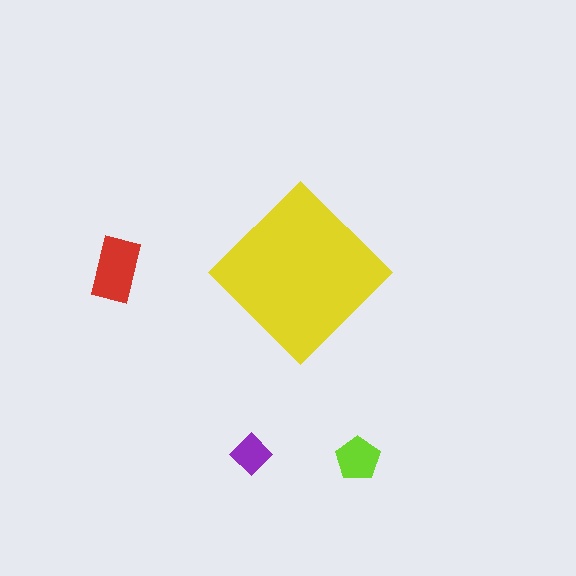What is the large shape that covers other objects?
A yellow diamond.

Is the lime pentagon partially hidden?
No, the lime pentagon is fully visible.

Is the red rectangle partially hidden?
No, the red rectangle is fully visible.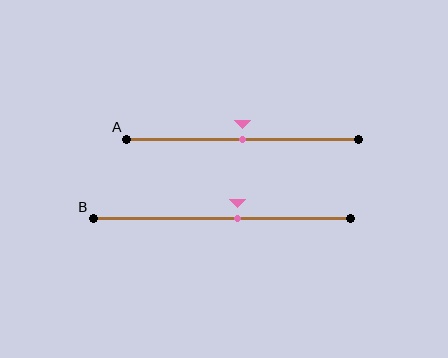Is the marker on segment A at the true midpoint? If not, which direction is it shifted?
Yes, the marker on segment A is at the true midpoint.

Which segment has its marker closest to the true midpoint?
Segment A has its marker closest to the true midpoint.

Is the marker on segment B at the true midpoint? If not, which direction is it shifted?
No, the marker on segment B is shifted to the right by about 6% of the segment length.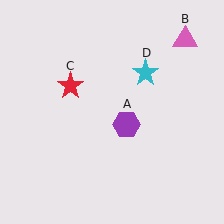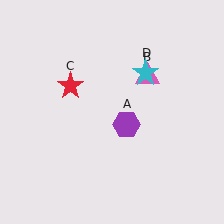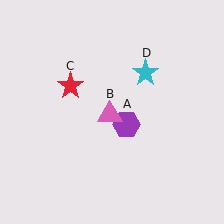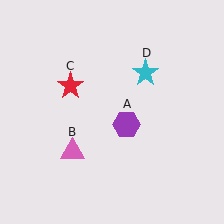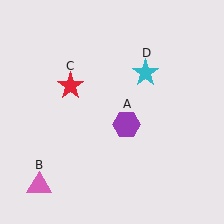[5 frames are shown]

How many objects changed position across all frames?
1 object changed position: pink triangle (object B).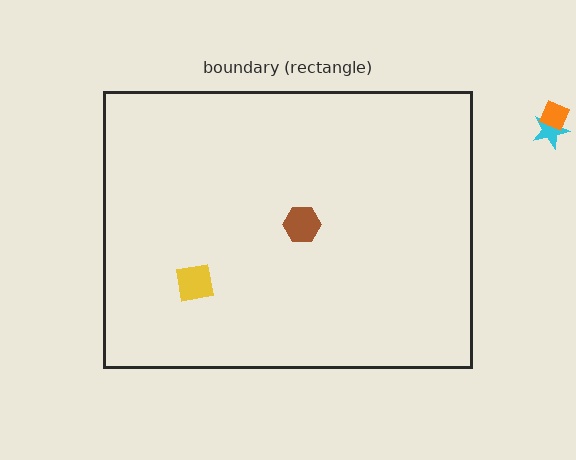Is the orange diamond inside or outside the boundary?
Outside.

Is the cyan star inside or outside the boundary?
Outside.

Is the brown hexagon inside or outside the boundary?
Inside.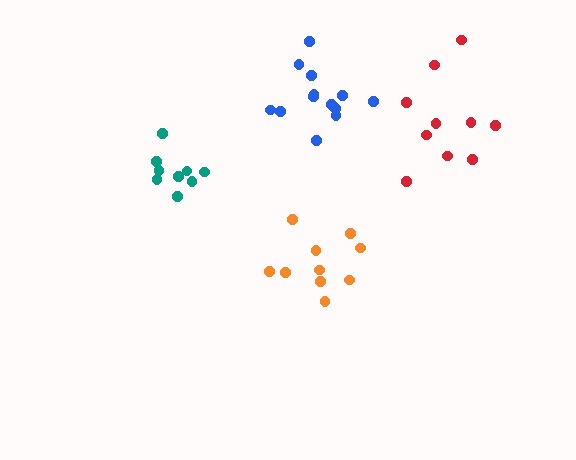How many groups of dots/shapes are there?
There are 4 groups.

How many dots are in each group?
Group 1: 13 dots, Group 2: 9 dots, Group 3: 10 dots, Group 4: 10 dots (42 total).